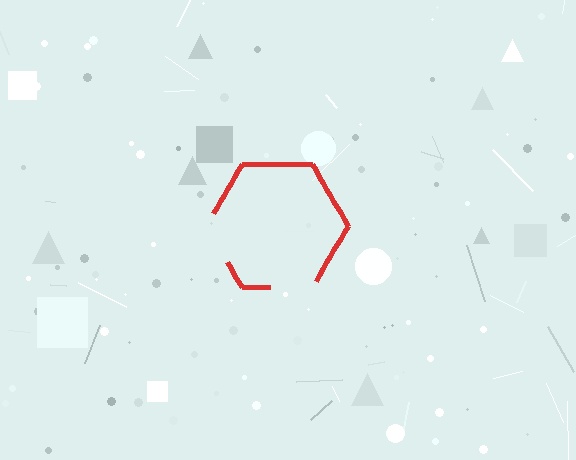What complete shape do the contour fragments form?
The contour fragments form a hexagon.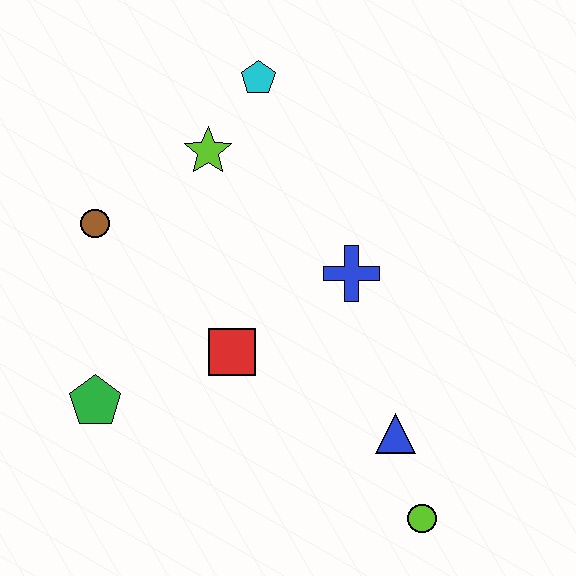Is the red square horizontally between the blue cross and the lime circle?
No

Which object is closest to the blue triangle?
The lime circle is closest to the blue triangle.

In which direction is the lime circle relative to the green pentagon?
The lime circle is to the right of the green pentagon.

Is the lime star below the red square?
No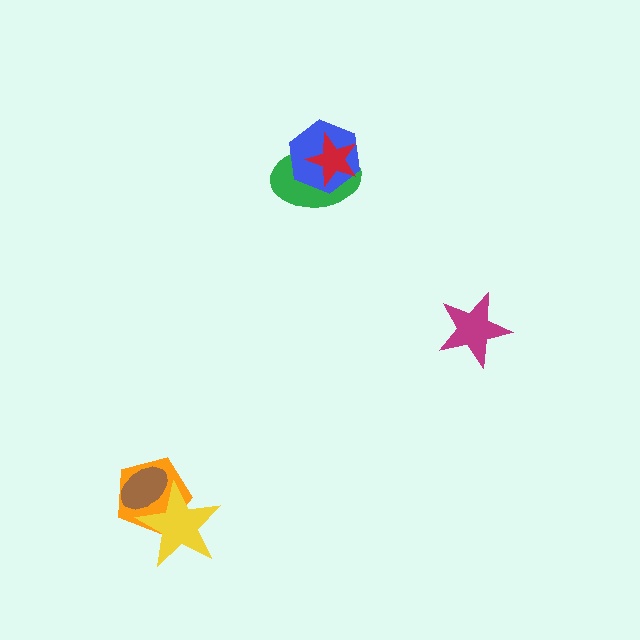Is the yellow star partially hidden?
Yes, it is partially covered by another shape.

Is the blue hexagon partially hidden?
Yes, it is partially covered by another shape.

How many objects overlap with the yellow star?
2 objects overlap with the yellow star.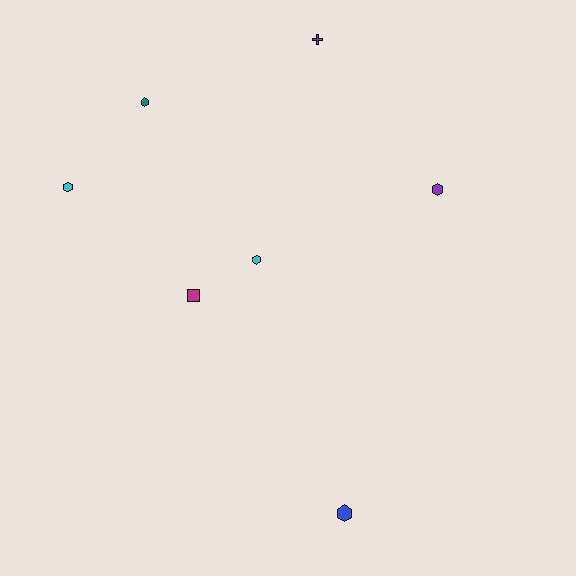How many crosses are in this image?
There is 1 cross.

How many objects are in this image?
There are 7 objects.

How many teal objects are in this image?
There is 1 teal object.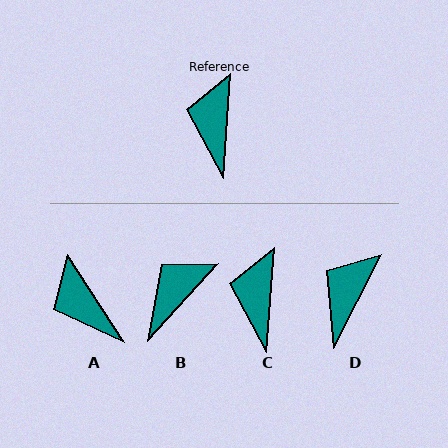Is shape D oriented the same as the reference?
No, it is off by about 23 degrees.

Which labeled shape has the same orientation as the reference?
C.